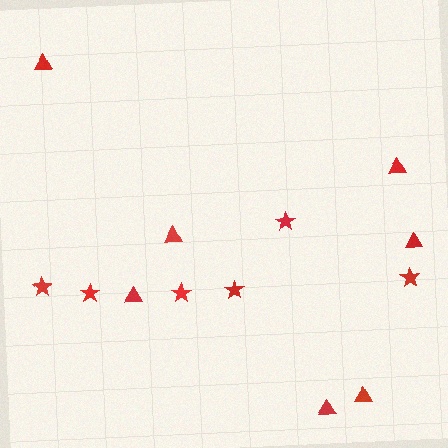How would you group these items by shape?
There are 2 groups: one group of triangles (7) and one group of stars (6).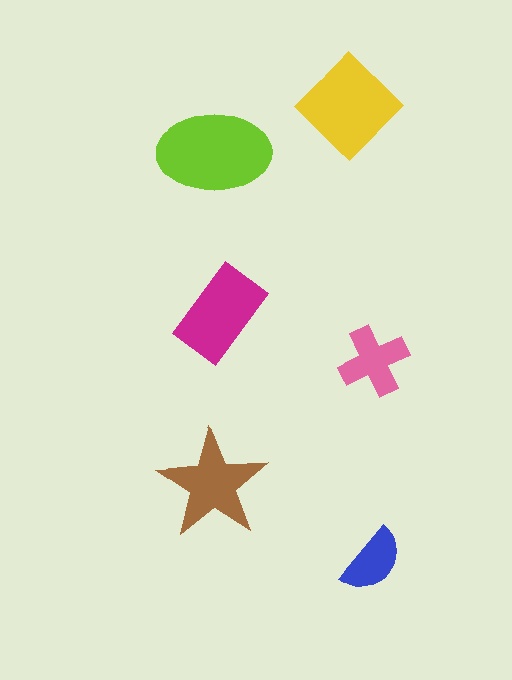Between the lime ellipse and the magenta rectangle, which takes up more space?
The lime ellipse.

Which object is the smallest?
The blue semicircle.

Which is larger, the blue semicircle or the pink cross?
The pink cross.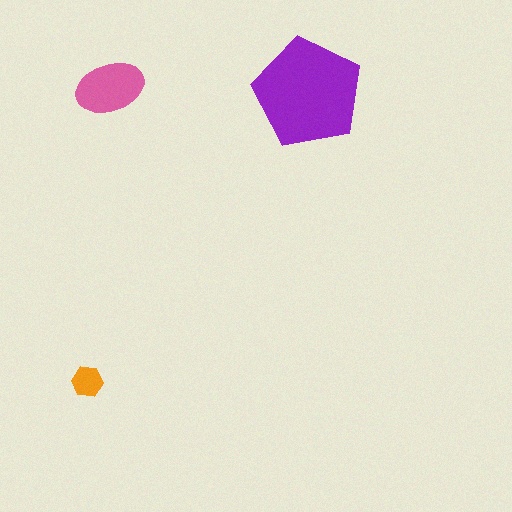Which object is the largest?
The purple pentagon.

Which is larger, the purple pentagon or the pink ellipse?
The purple pentagon.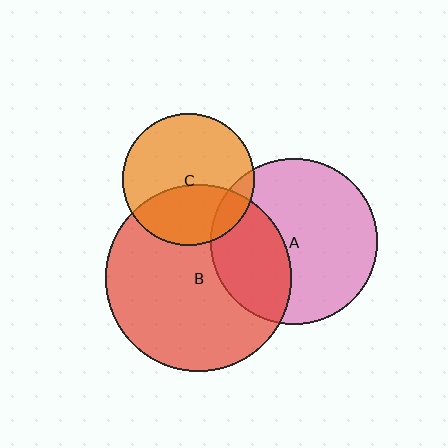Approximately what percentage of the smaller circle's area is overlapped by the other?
Approximately 10%.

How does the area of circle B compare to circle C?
Approximately 2.0 times.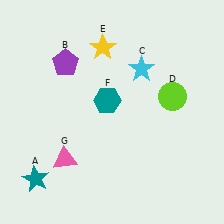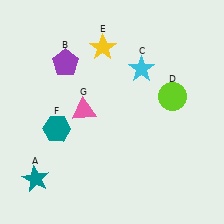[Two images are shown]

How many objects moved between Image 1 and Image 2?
2 objects moved between the two images.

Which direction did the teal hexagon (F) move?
The teal hexagon (F) moved left.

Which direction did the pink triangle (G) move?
The pink triangle (G) moved up.